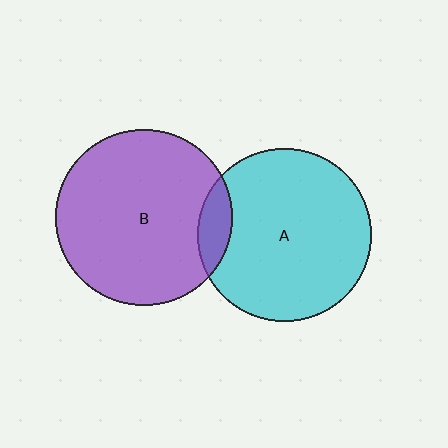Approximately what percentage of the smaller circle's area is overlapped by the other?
Approximately 10%.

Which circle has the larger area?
Circle B (purple).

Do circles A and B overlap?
Yes.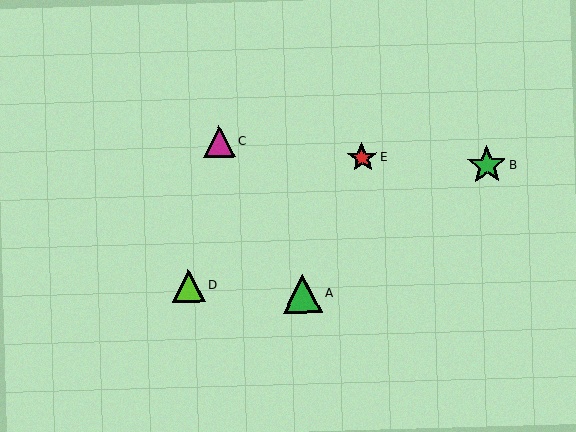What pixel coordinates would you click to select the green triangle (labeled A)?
Click at (302, 294) to select the green triangle A.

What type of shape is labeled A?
Shape A is a green triangle.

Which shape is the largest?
The green triangle (labeled A) is the largest.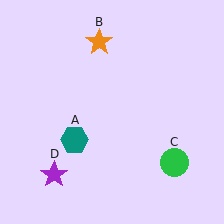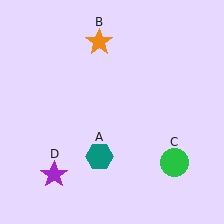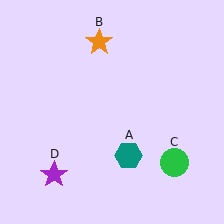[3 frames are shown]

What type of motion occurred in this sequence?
The teal hexagon (object A) rotated counterclockwise around the center of the scene.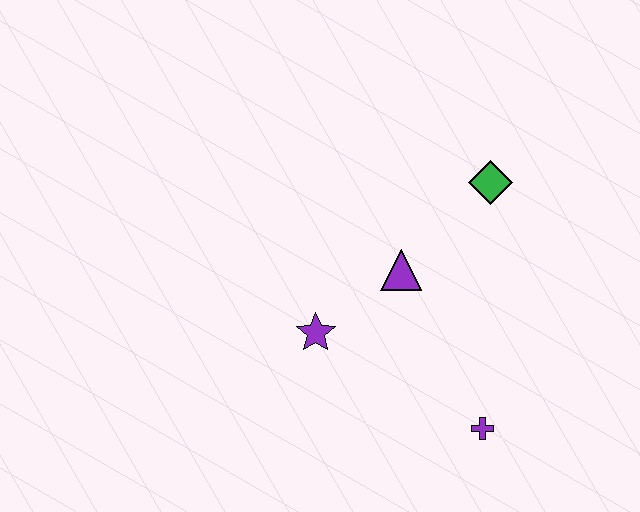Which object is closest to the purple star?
The purple triangle is closest to the purple star.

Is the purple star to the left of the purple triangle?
Yes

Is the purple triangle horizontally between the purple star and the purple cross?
Yes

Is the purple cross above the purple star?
No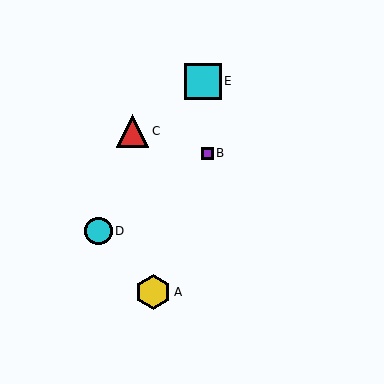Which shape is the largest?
The cyan square (labeled E) is the largest.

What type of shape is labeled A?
Shape A is a yellow hexagon.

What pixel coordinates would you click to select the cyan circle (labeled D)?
Click at (99, 231) to select the cyan circle D.